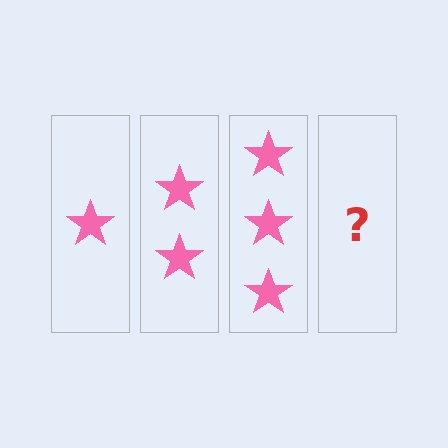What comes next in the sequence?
The next element should be 4 stars.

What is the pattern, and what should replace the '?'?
The pattern is that each step adds one more star. The '?' should be 4 stars.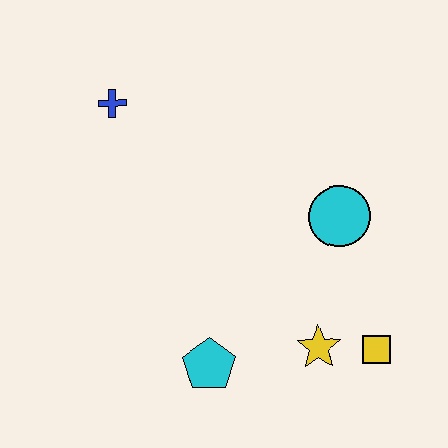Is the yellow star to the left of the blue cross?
No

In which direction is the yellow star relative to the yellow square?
The yellow star is to the left of the yellow square.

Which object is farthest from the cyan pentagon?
The blue cross is farthest from the cyan pentagon.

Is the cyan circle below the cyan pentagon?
No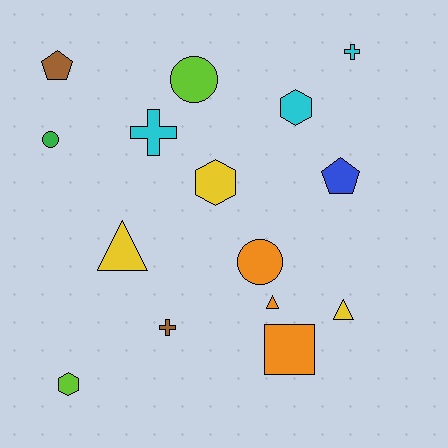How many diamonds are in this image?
There are no diamonds.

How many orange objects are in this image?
There are 3 orange objects.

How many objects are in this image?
There are 15 objects.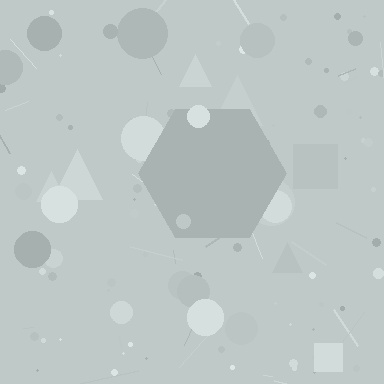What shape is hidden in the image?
A hexagon is hidden in the image.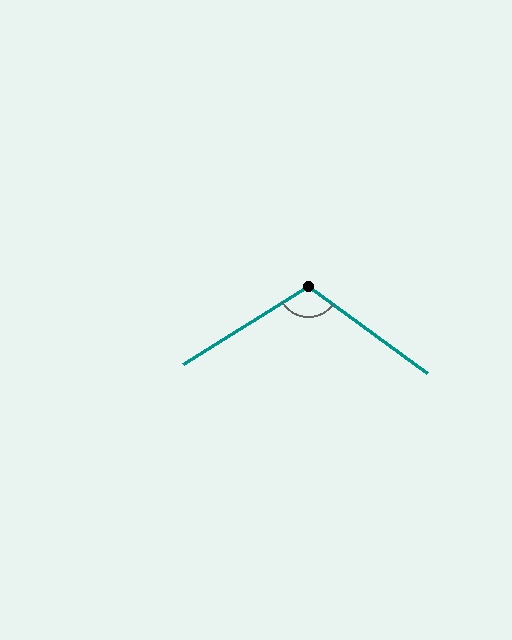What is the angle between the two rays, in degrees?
Approximately 112 degrees.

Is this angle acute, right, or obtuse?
It is obtuse.